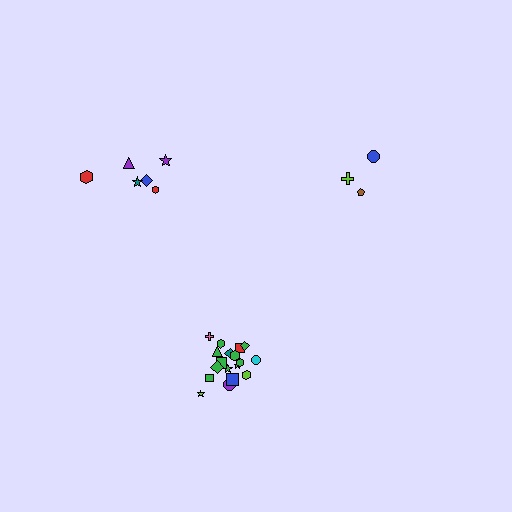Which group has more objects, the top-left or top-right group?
The top-left group.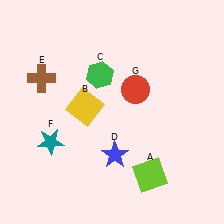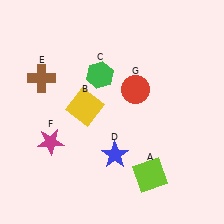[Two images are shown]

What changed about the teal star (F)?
In Image 1, F is teal. In Image 2, it changed to magenta.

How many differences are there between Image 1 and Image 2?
There is 1 difference between the two images.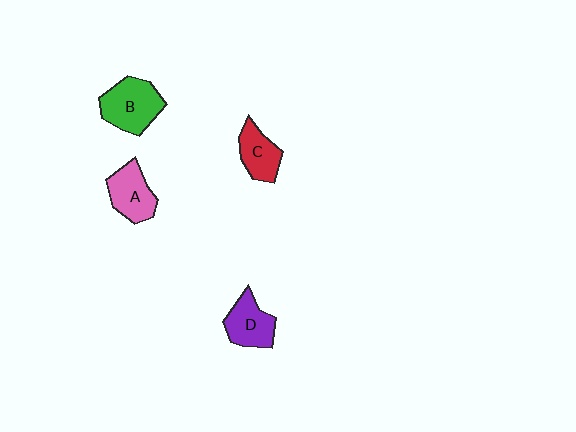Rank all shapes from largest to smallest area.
From largest to smallest: B (green), A (pink), D (purple), C (red).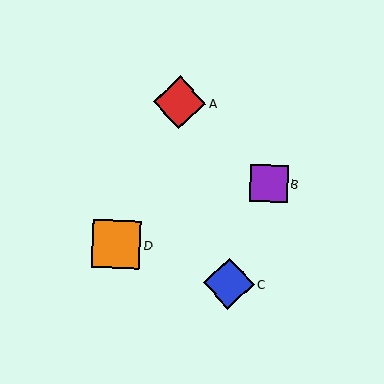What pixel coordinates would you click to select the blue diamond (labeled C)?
Click at (229, 283) to select the blue diamond C.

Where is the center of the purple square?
The center of the purple square is at (269, 183).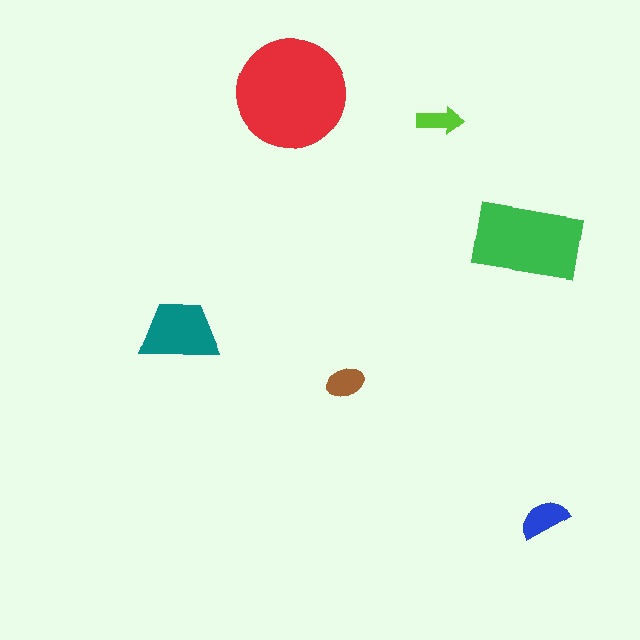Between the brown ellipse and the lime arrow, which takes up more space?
The brown ellipse.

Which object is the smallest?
The lime arrow.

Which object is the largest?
The red circle.